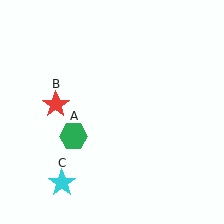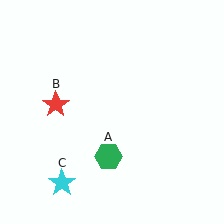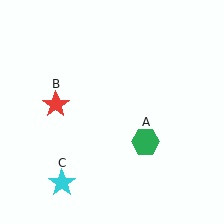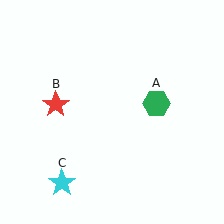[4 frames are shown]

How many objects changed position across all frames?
1 object changed position: green hexagon (object A).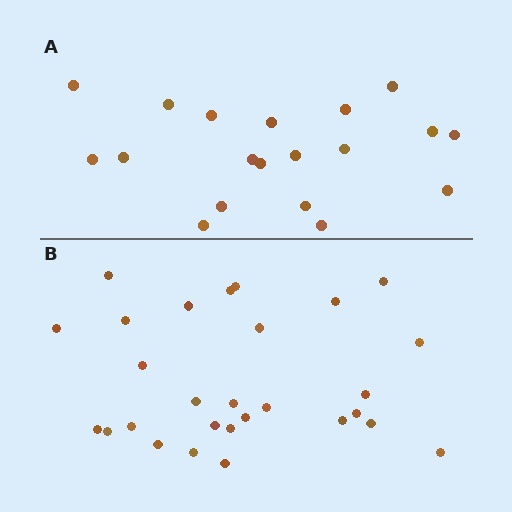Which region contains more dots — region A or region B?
Region B (the bottom region) has more dots.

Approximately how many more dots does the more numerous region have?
Region B has roughly 8 or so more dots than region A.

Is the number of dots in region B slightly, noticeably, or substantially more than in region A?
Region B has substantially more. The ratio is roughly 1.5 to 1.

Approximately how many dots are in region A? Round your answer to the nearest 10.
About 20 dots. (The exact count is 19, which rounds to 20.)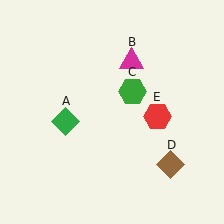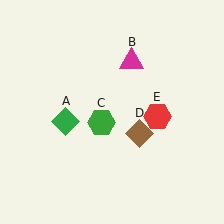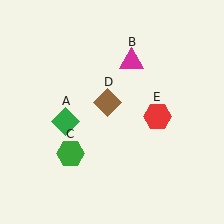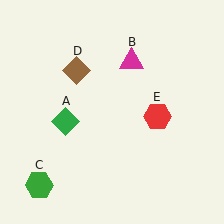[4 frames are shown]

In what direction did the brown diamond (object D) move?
The brown diamond (object D) moved up and to the left.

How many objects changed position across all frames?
2 objects changed position: green hexagon (object C), brown diamond (object D).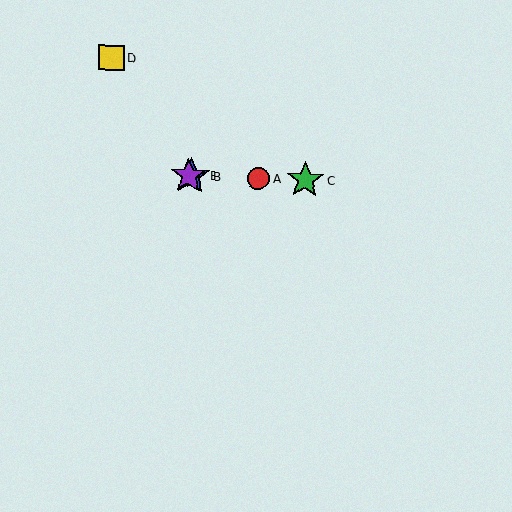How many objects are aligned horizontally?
4 objects (A, B, C, E) are aligned horizontally.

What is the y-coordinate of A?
Object A is at y≈178.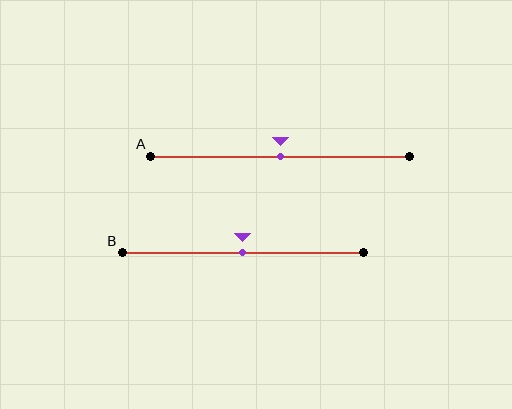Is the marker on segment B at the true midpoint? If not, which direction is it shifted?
Yes, the marker on segment B is at the true midpoint.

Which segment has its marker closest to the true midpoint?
Segment A has its marker closest to the true midpoint.